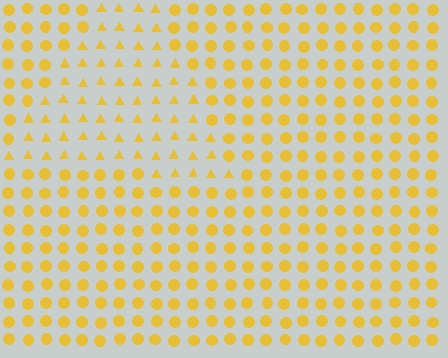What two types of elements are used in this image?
The image uses triangles inside the triangle region and circles outside it.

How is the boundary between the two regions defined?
The boundary is defined by a change in element shape: triangles inside vs. circles outside. All elements share the same color and spacing.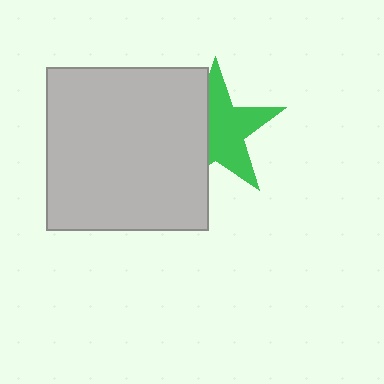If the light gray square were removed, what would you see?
You would see the complete green star.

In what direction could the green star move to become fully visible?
The green star could move right. That would shift it out from behind the light gray square entirely.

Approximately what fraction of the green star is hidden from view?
Roughly 41% of the green star is hidden behind the light gray square.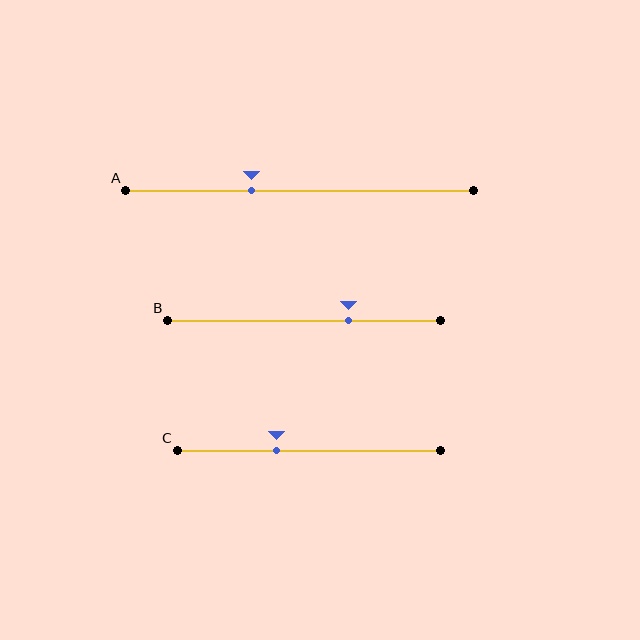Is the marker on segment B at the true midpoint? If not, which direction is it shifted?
No, the marker on segment B is shifted to the right by about 16% of the segment length.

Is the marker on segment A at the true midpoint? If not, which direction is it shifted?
No, the marker on segment A is shifted to the left by about 14% of the segment length.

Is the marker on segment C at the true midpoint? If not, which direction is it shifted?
No, the marker on segment C is shifted to the left by about 12% of the segment length.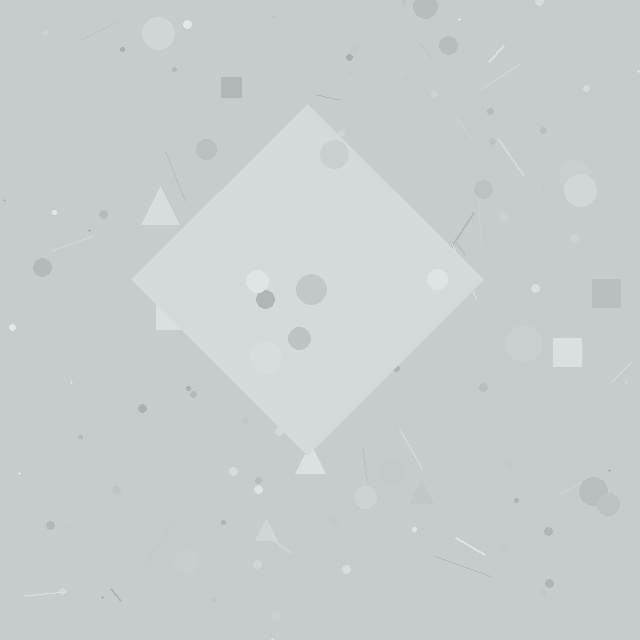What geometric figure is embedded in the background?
A diamond is embedded in the background.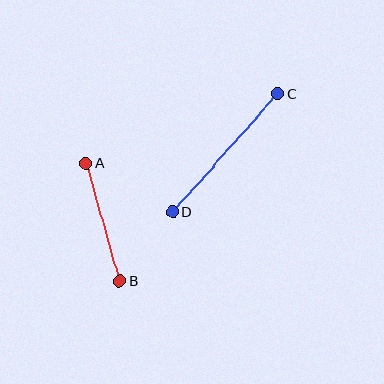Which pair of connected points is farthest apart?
Points C and D are farthest apart.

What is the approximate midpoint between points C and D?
The midpoint is at approximately (225, 153) pixels.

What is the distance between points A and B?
The distance is approximately 122 pixels.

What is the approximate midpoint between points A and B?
The midpoint is at approximately (103, 222) pixels.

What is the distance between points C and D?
The distance is approximately 158 pixels.